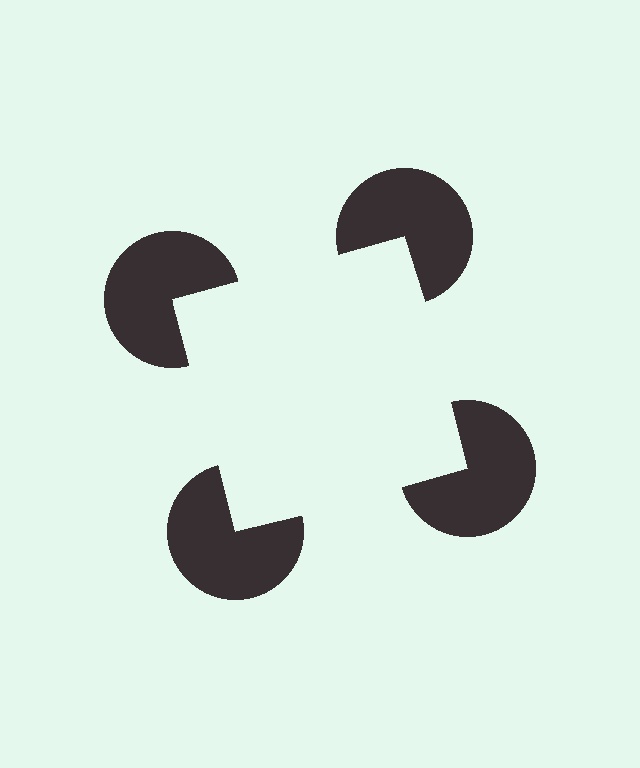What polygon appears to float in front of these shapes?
An illusory square — its edges are inferred from the aligned wedge cuts in the pac-man discs, not physically drawn.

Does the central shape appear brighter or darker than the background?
It typically appears slightly brighter than the background, even though no actual brightness change is drawn.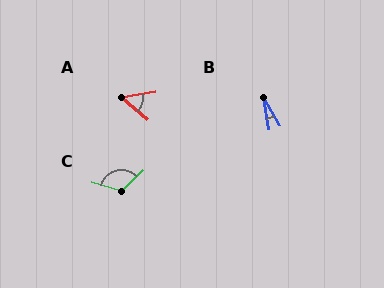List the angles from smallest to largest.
B (20°), A (49°), C (120°).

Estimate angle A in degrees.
Approximately 49 degrees.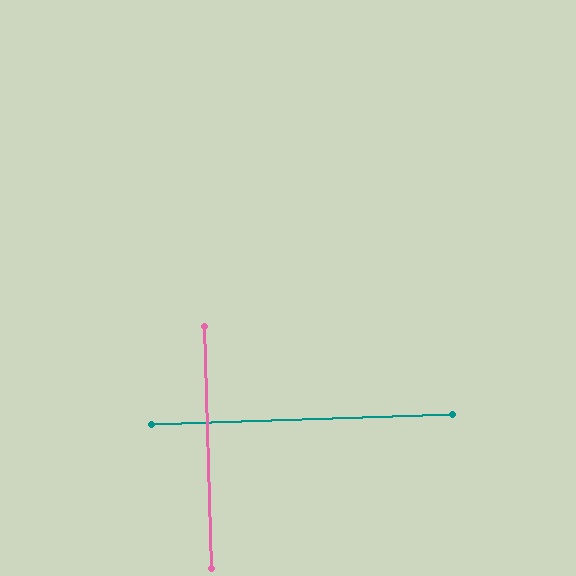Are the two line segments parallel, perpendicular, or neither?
Perpendicular — they meet at approximately 90°.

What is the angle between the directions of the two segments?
Approximately 90 degrees.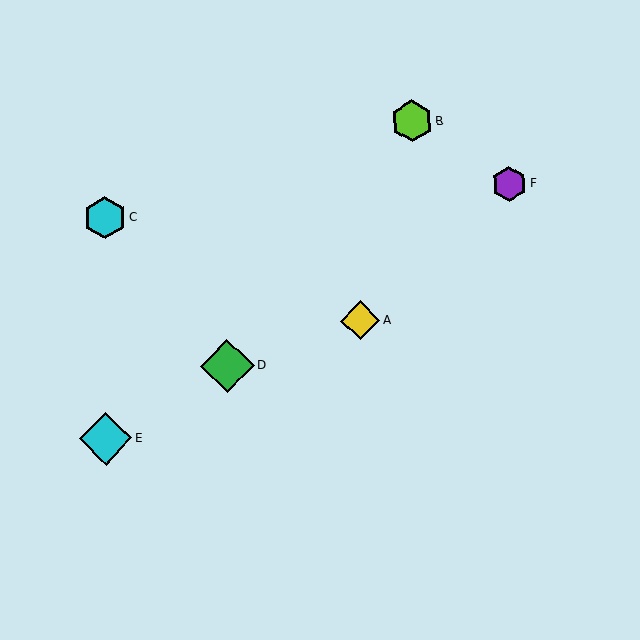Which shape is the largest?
The green diamond (labeled D) is the largest.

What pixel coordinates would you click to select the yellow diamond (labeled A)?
Click at (360, 320) to select the yellow diamond A.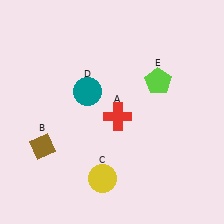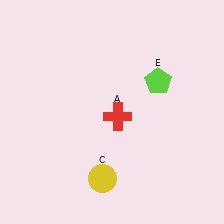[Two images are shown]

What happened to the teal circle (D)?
The teal circle (D) was removed in Image 2. It was in the top-left area of Image 1.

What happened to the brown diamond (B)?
The brown diamond (B) was removed in Image 2. It was in the bottom-left area of Image 1.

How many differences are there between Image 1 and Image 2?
There are 2 differences between the two images.